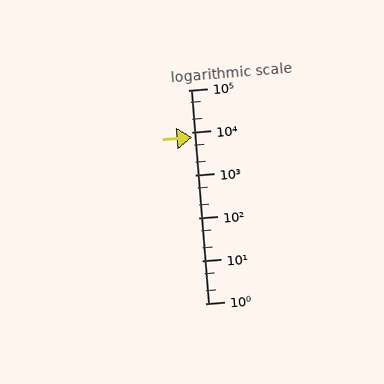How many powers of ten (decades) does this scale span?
The scale spans 5 decades, from 1 to 100000.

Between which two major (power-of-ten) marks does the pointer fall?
The pointer is between 1000 and 10000.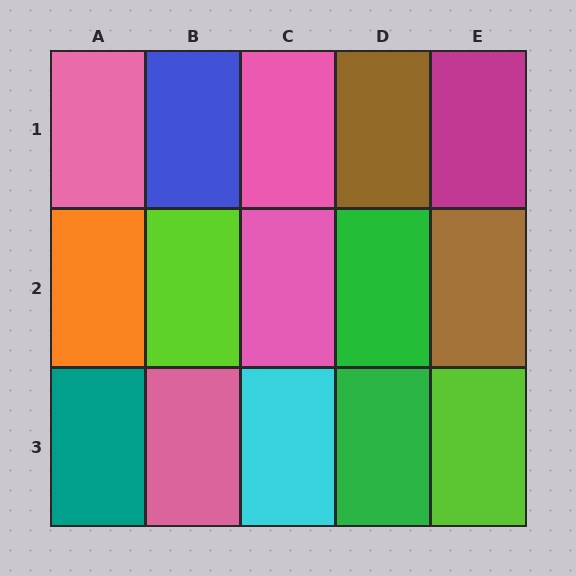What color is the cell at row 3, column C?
Cyan.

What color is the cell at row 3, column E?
Lime.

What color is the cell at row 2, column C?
Pink.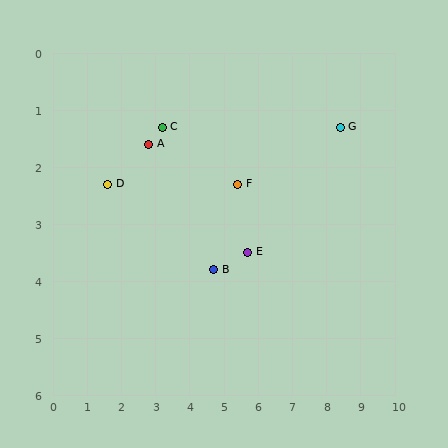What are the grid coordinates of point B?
Point B is at approximately (4.7, 3.8).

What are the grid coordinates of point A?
Point A is at approximately (2.8, 1.6).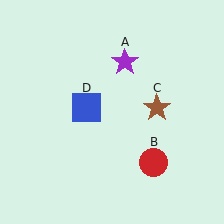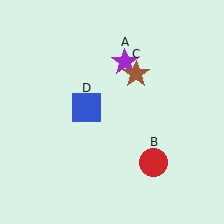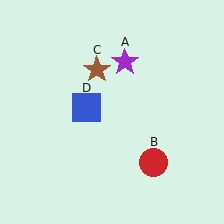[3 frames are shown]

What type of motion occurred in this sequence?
The brown star (object C) rotated counterclockwise around the center of the scene.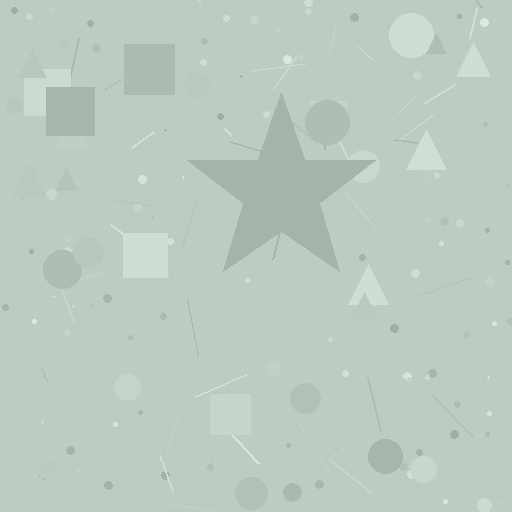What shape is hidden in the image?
A star is hidden in the image.